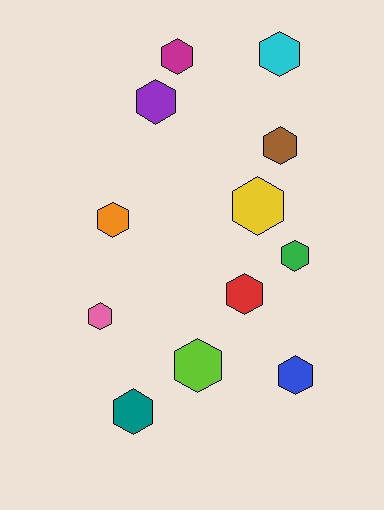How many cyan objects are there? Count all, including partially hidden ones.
There is 1 cyan object.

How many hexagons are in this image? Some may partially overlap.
There are 12 hexagons.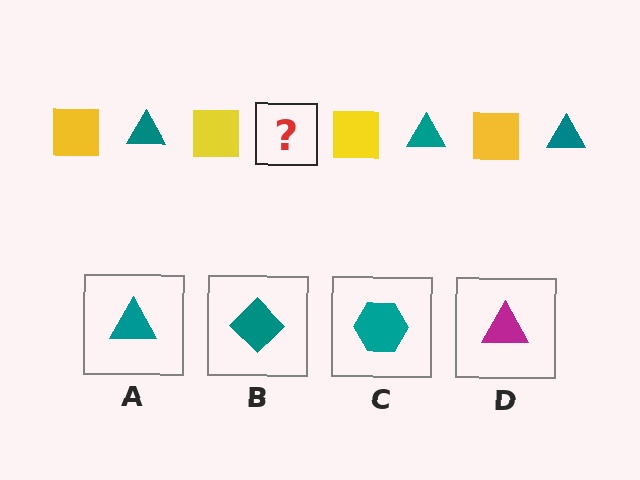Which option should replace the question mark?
Option A.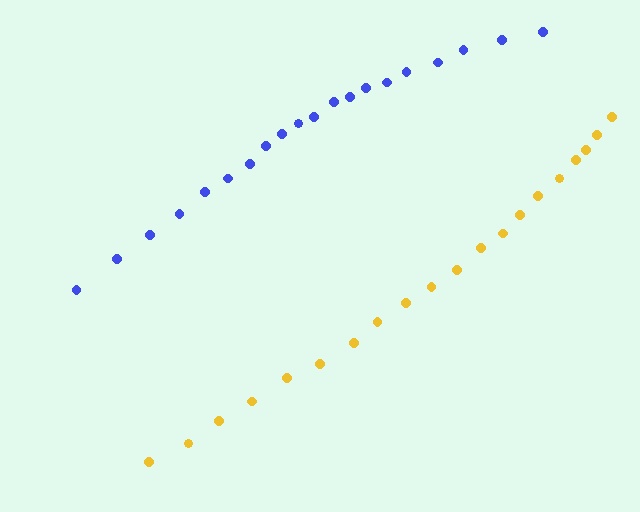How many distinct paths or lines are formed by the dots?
There are 2 distinct paths.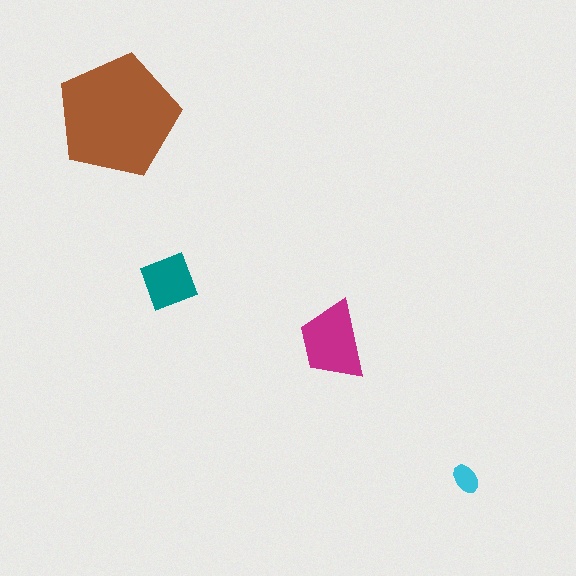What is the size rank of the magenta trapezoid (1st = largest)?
2nd.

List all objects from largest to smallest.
The brown pentagon, the magenta trapezoid, the teal diamond, the cyan ellipse.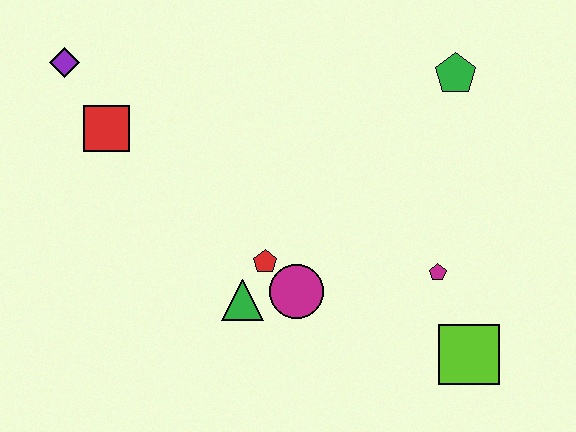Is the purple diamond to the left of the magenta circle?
Yes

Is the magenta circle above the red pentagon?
No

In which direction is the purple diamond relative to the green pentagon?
The purple diamond is to the left of the green pentagon.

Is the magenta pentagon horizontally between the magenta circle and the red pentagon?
No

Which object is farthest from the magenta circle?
The purple diamond is farthest from the magenta circle.